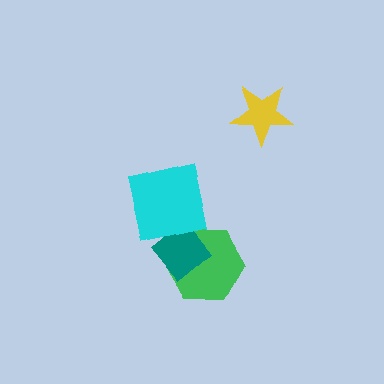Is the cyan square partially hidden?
No, no other shape covers it.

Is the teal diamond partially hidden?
Yes, it is partially covered by another shape.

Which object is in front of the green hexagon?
The teal diamond is in front of the green hexagon.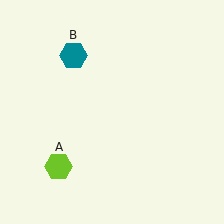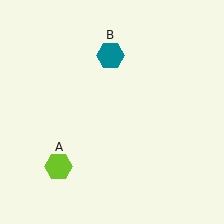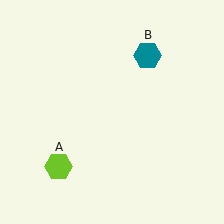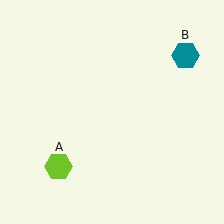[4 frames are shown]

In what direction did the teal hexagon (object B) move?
The teal hexagon (object B) moved right.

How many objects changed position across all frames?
1 object changed position: teal hexagon (object B).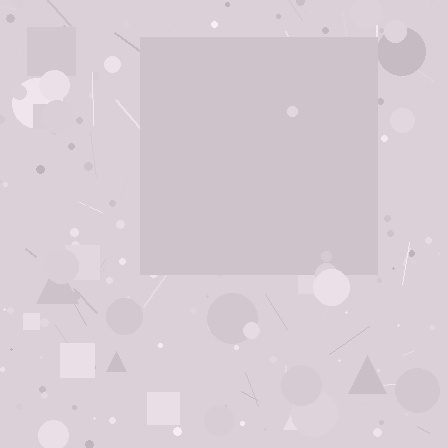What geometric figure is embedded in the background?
A square is embedded in the background.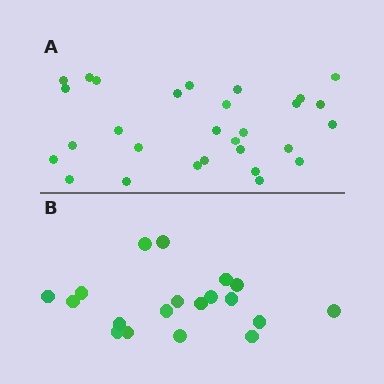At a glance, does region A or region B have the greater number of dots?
Region A (the top region) has more dots.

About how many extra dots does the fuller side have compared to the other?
Region A has roughly 10 or so more dots than region B.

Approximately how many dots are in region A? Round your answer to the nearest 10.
About 30 dots. (The exact count is 29, which rounds to 30.)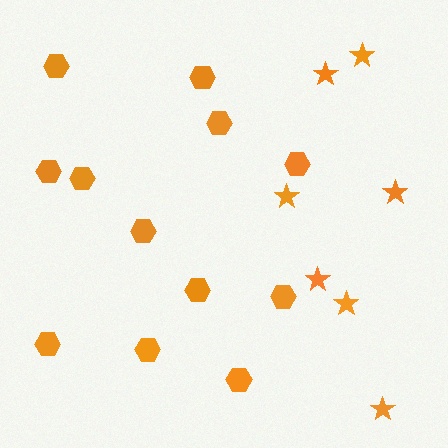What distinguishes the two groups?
There are 2 groups: one group of stars (7) and one group of hexagons (12).